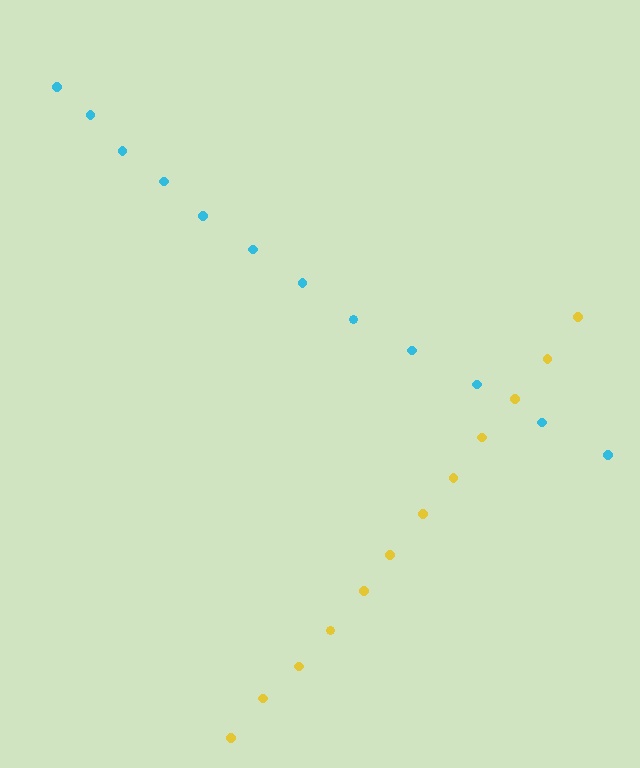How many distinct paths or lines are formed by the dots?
There are 2 distinct paths.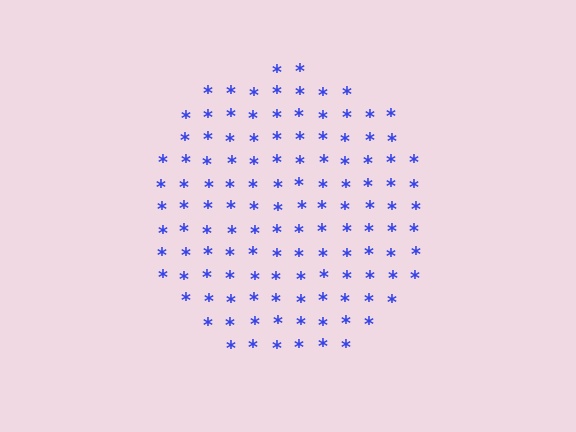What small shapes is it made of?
It is made of small asterisks.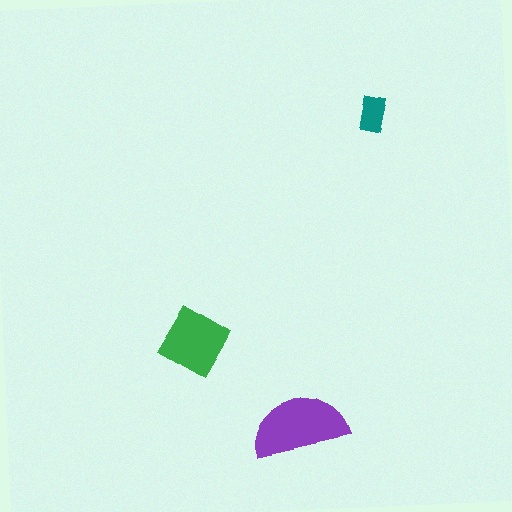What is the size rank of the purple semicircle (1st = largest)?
1st.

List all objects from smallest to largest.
The teal rectangle, the green diamond, the purple semicircle.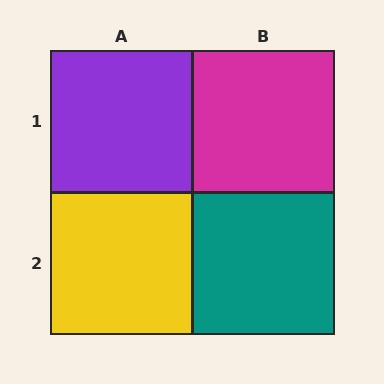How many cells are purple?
1 cell is purple.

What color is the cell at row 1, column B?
Magenta.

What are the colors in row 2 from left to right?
Yellow, teal.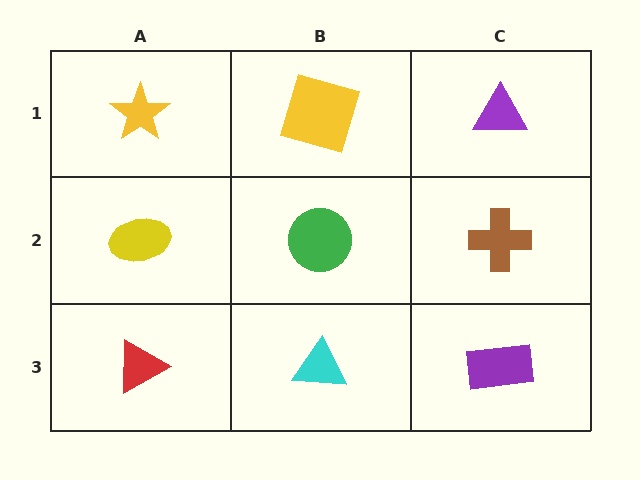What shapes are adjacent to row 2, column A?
A yellow star (row 1, column A), a red triangle (row 3, column A), a green circle (row 2, column B).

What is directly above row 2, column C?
A purple triangle.